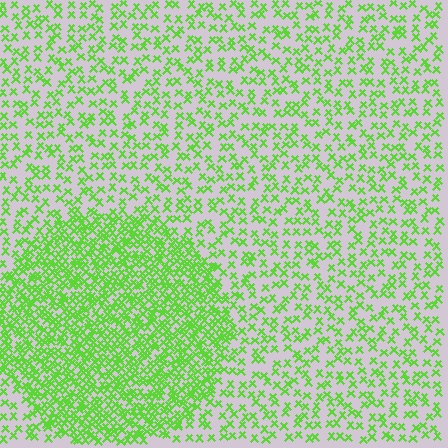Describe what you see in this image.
The image contains small lime elements arranged at two different densities. A circle-shaped region is visible where the elements are more densely packed than the surrounding area.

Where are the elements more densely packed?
The elements are more densely packed inside the circle boundary.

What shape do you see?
I see a circle.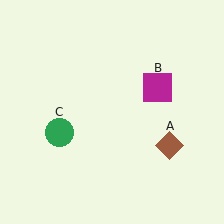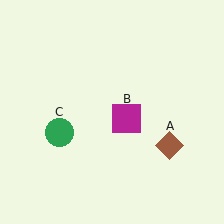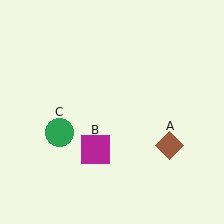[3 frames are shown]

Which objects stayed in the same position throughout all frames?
Brown diamond (object A) and green circle (object C) remained stationary.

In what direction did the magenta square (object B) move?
The magenta square (object B) moved down and to the left.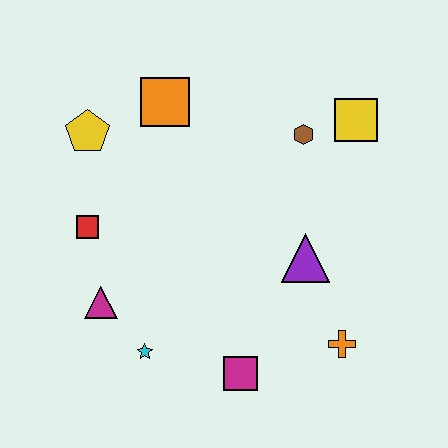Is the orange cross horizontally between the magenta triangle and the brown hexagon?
No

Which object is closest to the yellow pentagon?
The orange square is closest to the yellow pentagon.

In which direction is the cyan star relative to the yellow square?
The cyan star is below the yellow square.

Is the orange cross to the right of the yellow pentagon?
Yes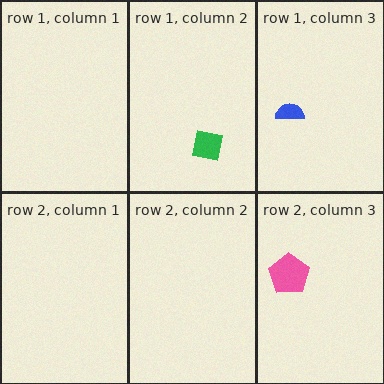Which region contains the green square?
The row 1, column 2 region.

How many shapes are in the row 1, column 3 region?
1.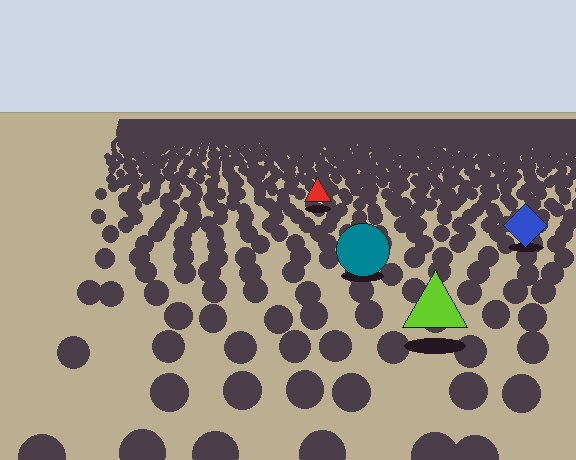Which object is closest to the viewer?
The lime triangle is closest. The texture marks near it are larger and more spread out.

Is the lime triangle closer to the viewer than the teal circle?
Yes. The lime triangle is closer — you can tell from the texture gradient: the ground texture is coarser near it.